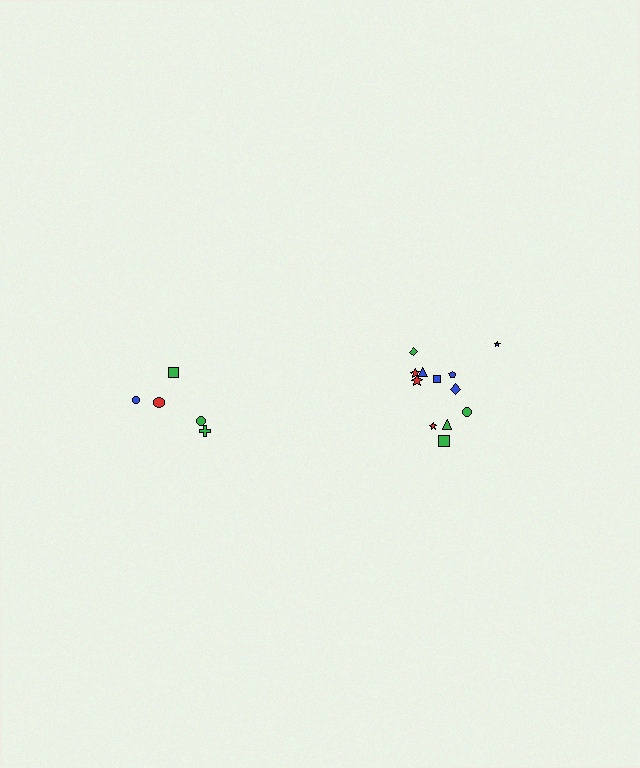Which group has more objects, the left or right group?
The right group.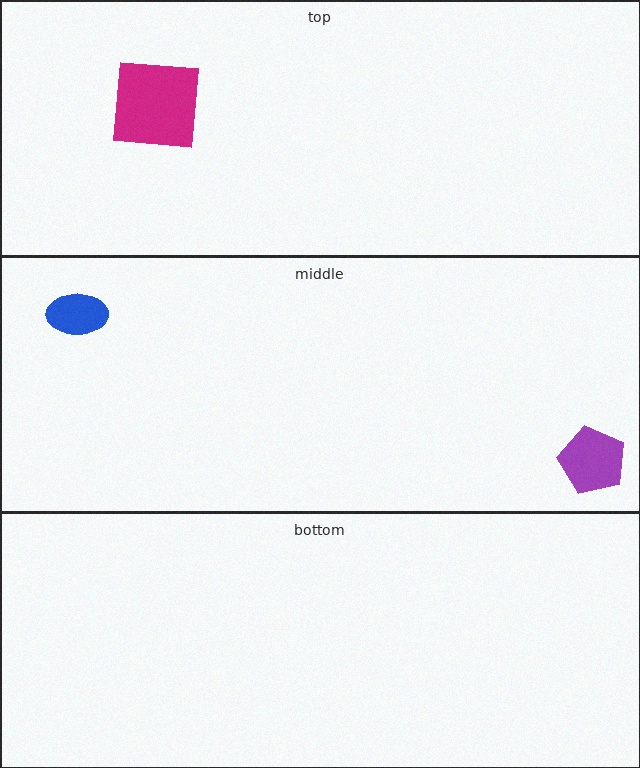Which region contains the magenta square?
The top region.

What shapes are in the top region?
The magenta square.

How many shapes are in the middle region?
2.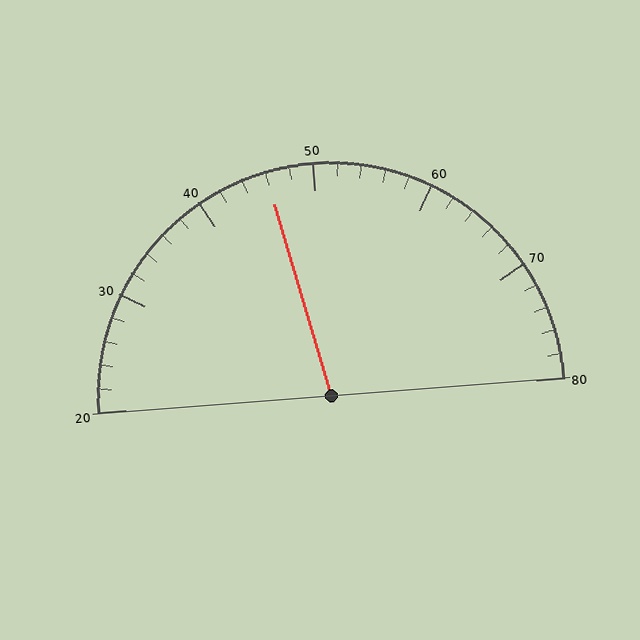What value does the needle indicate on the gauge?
The needle indicates approximately 46.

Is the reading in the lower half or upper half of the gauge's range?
The reading is in the lower half of the range (20 to 80).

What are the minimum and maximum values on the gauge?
The gauge ranges from 20 to 80.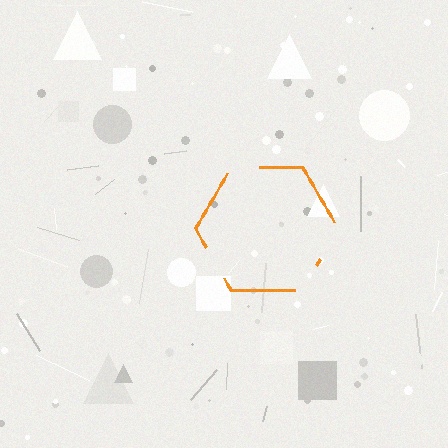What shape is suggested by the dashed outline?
The dashed outline suggests a hexagon.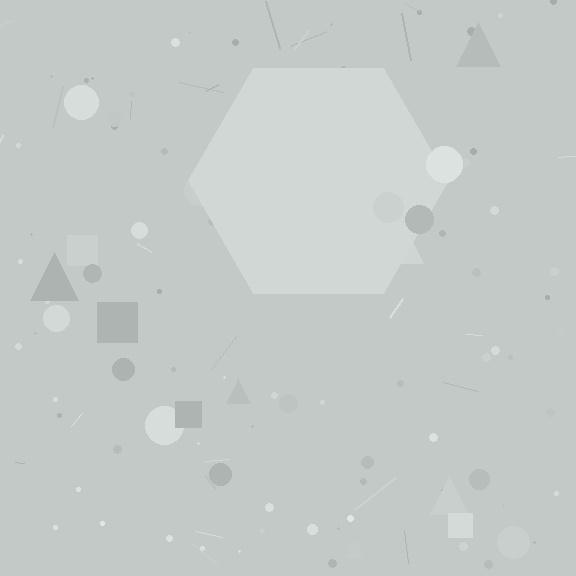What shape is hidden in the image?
A hexagon is hidden in the image.